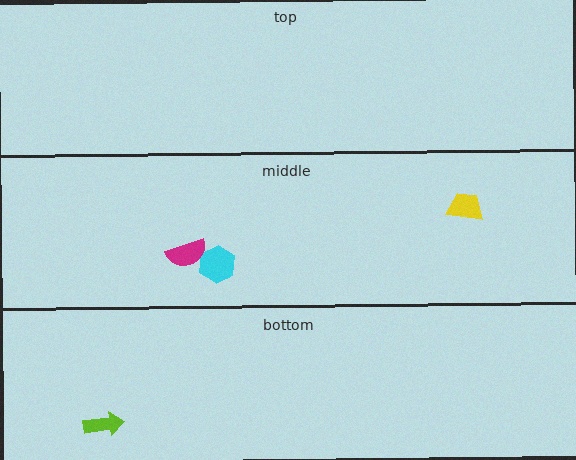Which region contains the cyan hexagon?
The middle region.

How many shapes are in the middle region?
3.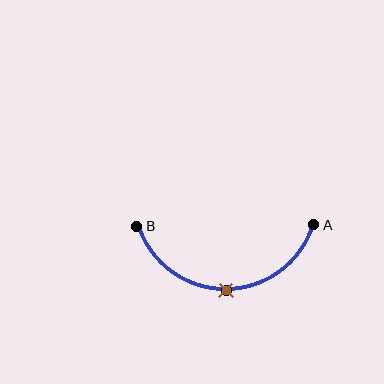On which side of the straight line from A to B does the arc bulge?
The arc bulges below the straight line connecting A and B.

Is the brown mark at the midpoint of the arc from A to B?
Yes. The brown mark lies on the arc at equal arc-length from both A and B — it is the arc midpoint.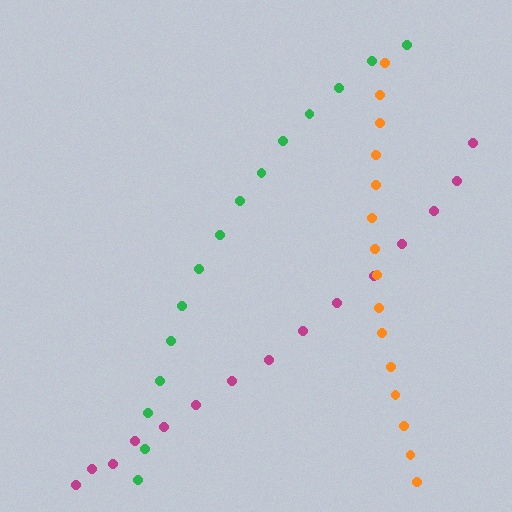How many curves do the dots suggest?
There are 3 distinct paths.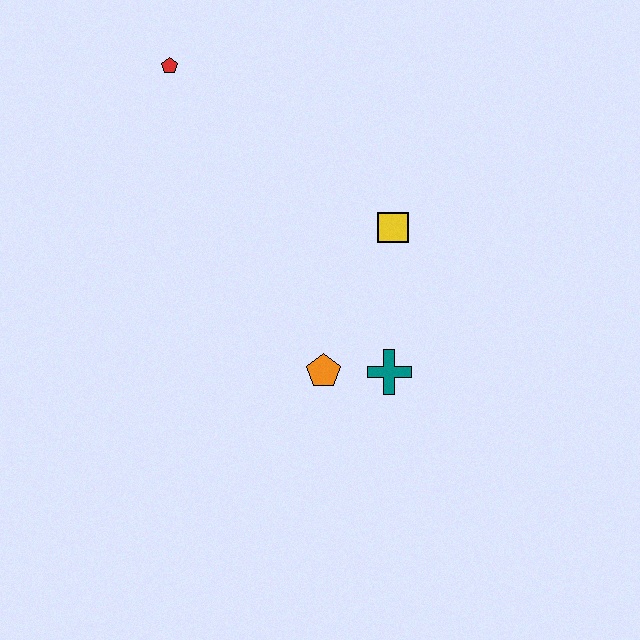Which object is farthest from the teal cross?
The red pentagon is farthest from the teal cross.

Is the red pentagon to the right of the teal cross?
No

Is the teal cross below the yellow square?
Yes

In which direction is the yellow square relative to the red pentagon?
The yellow square is to the right of the red pentagon.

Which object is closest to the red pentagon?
The yellow square is closest to the red pentagon.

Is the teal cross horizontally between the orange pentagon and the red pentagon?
No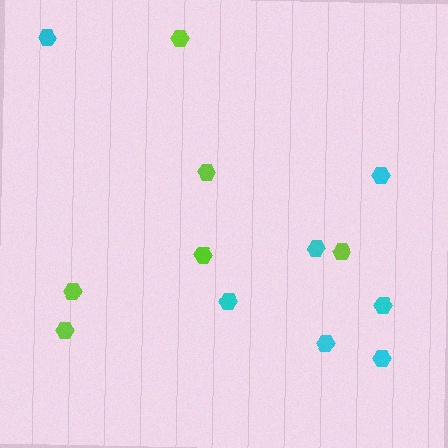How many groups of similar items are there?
There are 2 groups: one group of lime hexagons (6) and one group of cyan hexagons (7).